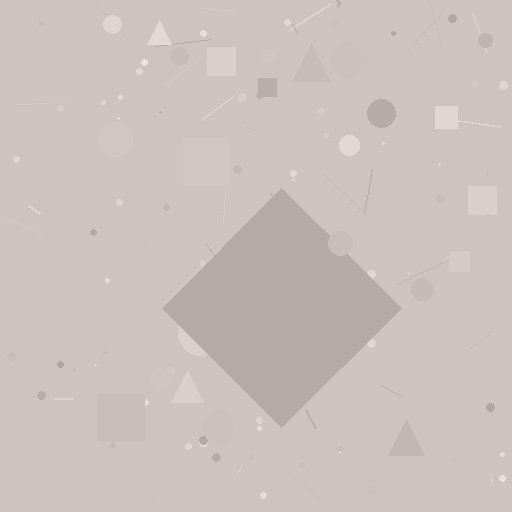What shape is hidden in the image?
A diamond is hidden in the image.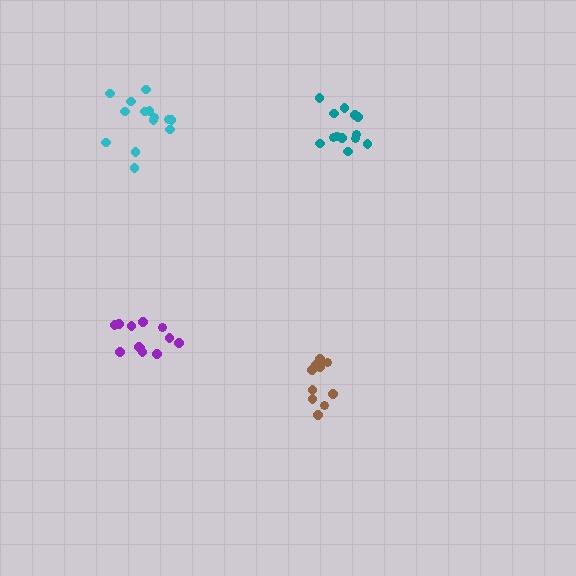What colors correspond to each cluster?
The clusters are colored: brown, cyan, purple, teal.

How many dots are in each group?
Group 1: 10 dots, Group 2: 14 dots, Group 3: 12 dots, Group 4: 13 dots (49 total).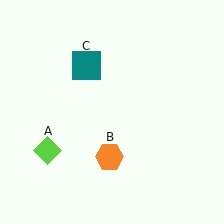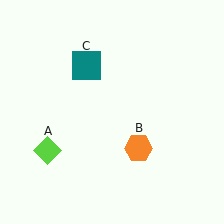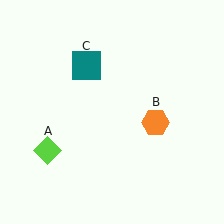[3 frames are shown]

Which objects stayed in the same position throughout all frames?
Lime diamond (object A) and teal square (object C) remained stationary.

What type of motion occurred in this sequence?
The orange hexagon (object B) rotated counterclockwise around the center of the scene.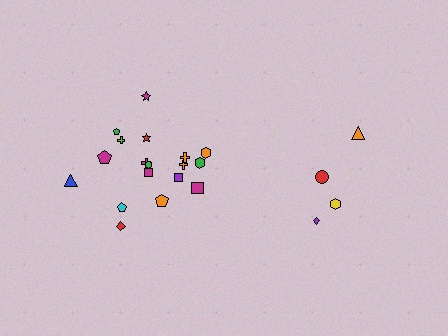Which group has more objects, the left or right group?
The left group.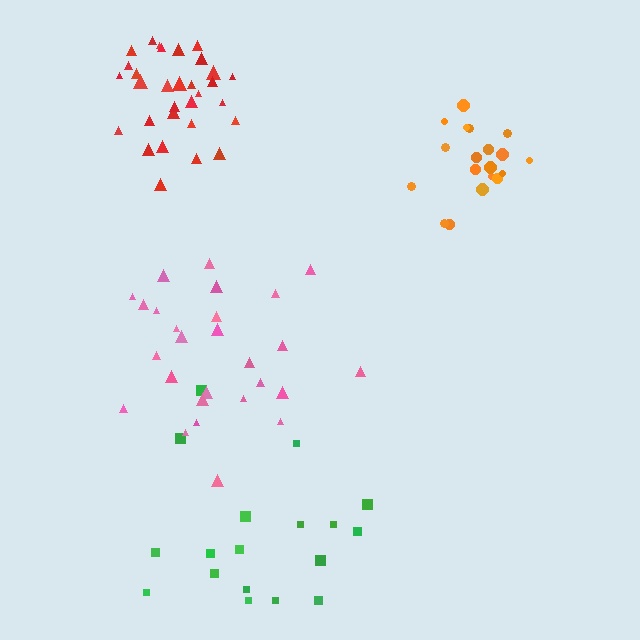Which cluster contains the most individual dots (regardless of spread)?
Red (31).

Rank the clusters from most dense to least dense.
orange, red, pink, green.